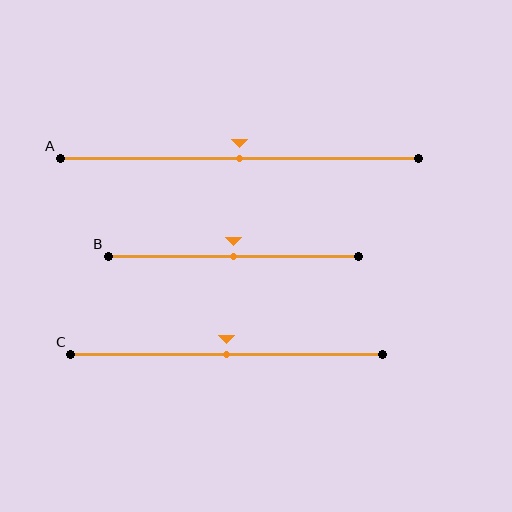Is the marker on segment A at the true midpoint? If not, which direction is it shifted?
Yes, the marker on segment A is at the true midpoint.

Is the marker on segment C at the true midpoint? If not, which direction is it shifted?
Yes, the marker on segment C is at the true midpoint.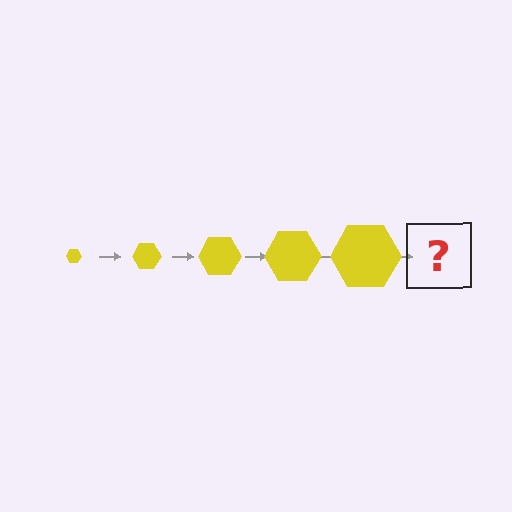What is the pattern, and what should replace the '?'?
The pattern is that the hexagon gets progressively larger each step. The '?' should be a yellow hexagon, larger than the previous one.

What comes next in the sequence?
The next element should be a yellow hexagon, larger than the previous one.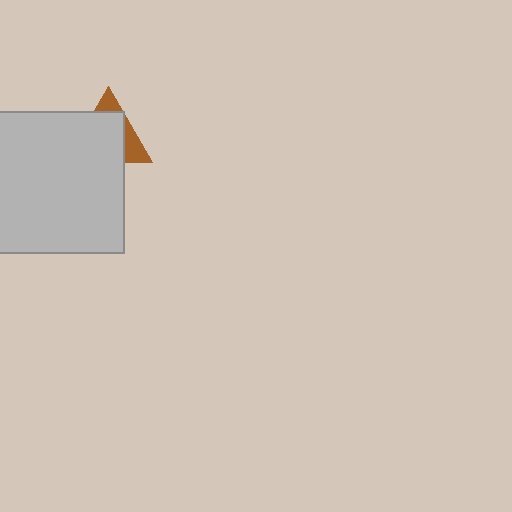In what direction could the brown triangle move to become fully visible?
The brown triangle could move toward the upper-right. That would shift it out from behind the light gray square entirely.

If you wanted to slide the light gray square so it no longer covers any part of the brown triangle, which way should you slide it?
Slide it toward the lower-left — that is the most direct way to separate the two shapes.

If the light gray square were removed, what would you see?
You would see the complete brown triangle.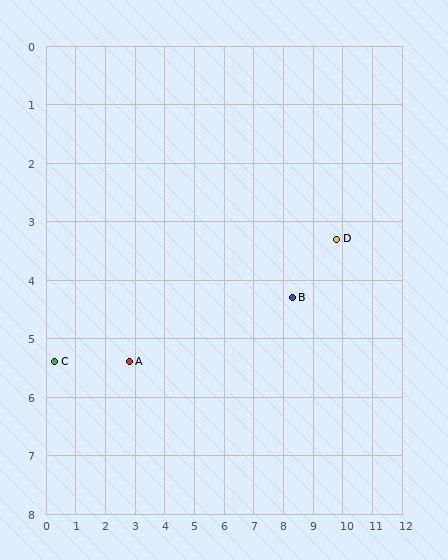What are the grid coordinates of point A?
Point A is at approximately (2.8, 5.4).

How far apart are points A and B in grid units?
Points A and B are about 5.6 grid units apart.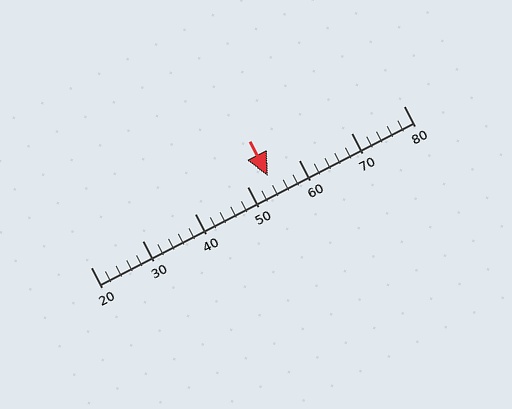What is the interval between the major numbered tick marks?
The major tick marks are spaced 10 units apart.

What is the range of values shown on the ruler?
The ruler shows values from 20 to 80.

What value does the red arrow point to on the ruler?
The red arrow points to approximately 54.